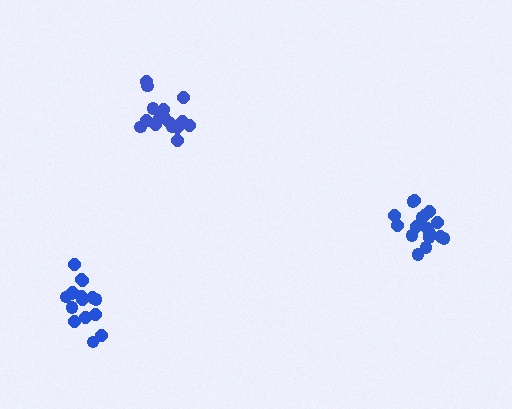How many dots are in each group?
Group 1: 17 dots, Group 2: 17 dots, Group 3: 16 dots (50 total).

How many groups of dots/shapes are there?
There are 3 groups.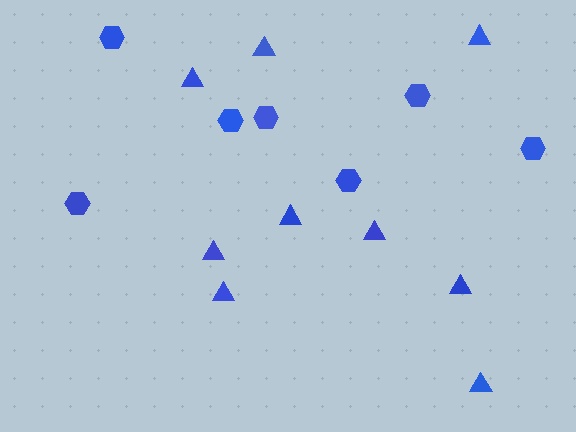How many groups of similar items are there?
There are 2 groups: one group of hexagons (7) and one group of triangles (9).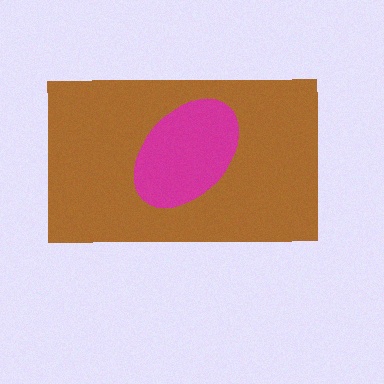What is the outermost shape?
The brown rectangle.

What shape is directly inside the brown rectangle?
The magenta ellipse.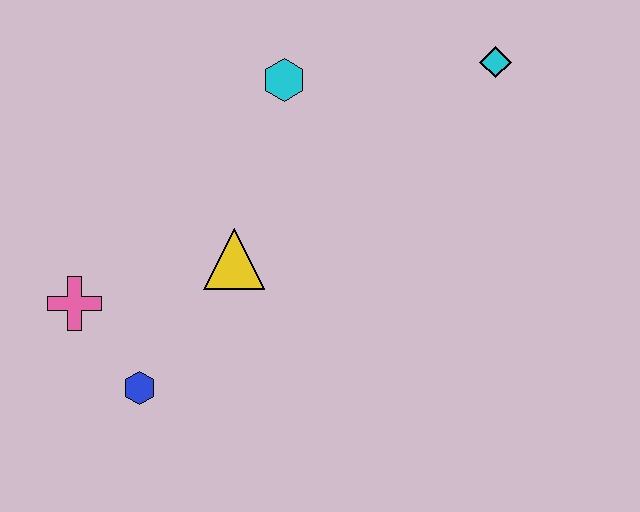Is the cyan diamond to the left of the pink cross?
No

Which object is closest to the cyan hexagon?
The yellow triangle is closest to the cyan hexagon.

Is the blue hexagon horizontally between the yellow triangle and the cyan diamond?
No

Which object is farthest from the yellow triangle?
The cyan diamond is farthest from the yellow triangle.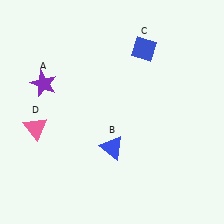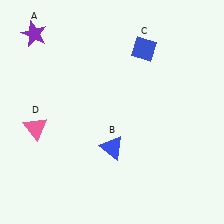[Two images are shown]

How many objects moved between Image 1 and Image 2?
1 object moved between the two images.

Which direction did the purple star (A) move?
The purple star (A) moved up.